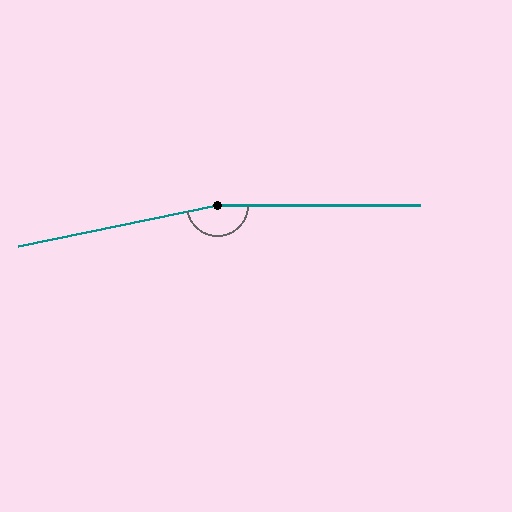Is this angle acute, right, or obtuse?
It is obtuse.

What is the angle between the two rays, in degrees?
Approximately 168 degrees.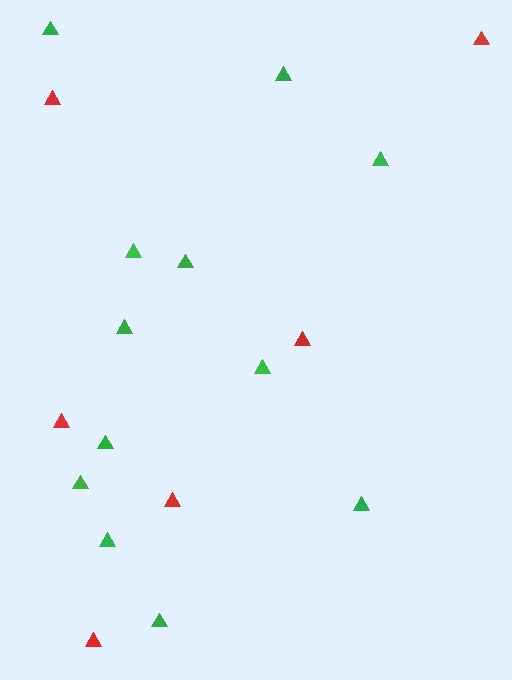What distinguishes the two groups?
There are 2 groups: one group of red triangles (6) and one group of green triangles (12).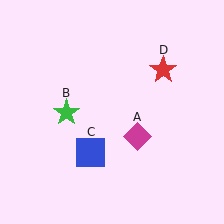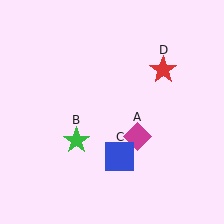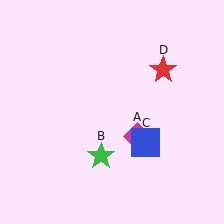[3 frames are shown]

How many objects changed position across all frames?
2 objects changed position: green star (object B), blue square (object C).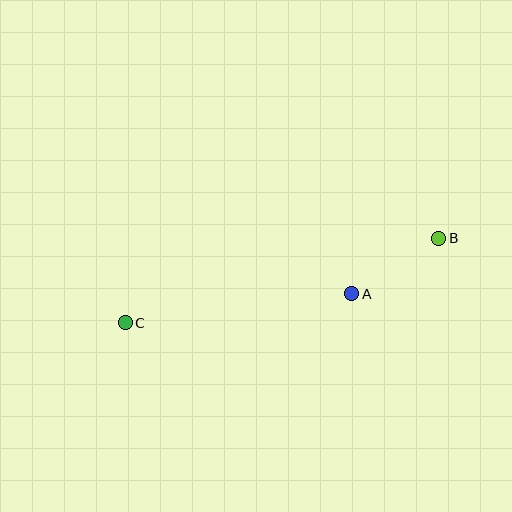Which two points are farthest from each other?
Points B and C are farthest from each other.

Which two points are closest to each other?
Points A and B are closest to each other.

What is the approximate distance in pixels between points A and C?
The distance between A and C is approximately 228 pixels.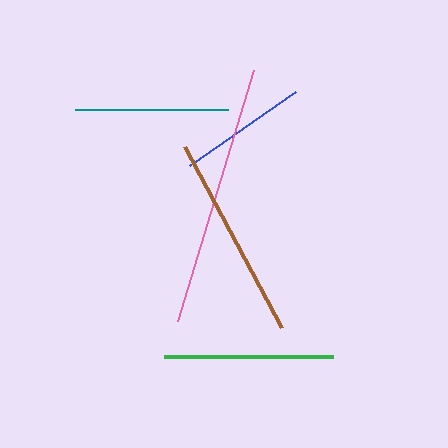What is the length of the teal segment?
The teal segment is approximately 153 pixels long.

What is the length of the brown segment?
The brown segment is approximately 206 pixels long.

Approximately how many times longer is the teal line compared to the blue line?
The teal line is approximately 1.2 times the length of the blue line.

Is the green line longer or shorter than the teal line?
The green line is longer than the teal line.